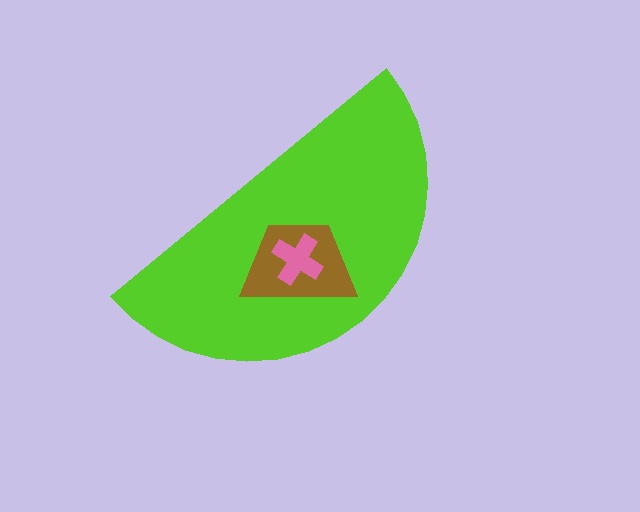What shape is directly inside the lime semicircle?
The brown trapezoid.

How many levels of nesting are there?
3.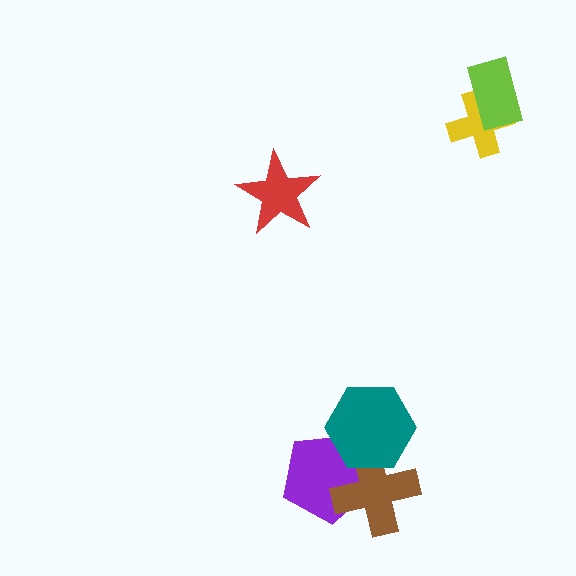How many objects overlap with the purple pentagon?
2 objects overlap with the purple pentagon.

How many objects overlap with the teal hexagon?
2 objects overlap with the teal hexagon.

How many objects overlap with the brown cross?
2 objects overlap with the brown cross.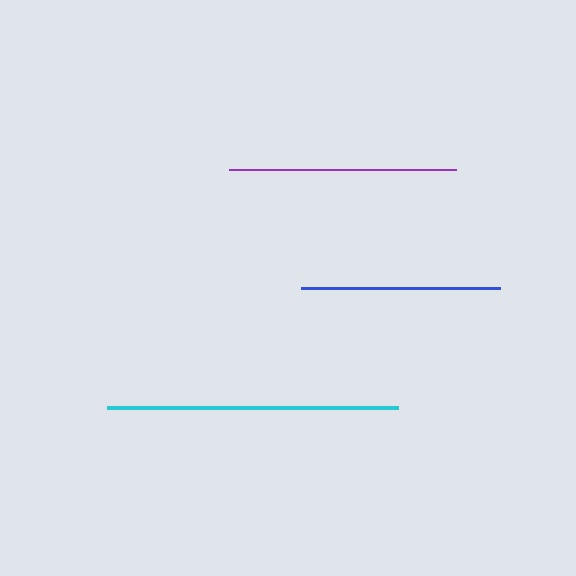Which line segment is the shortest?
The blue line is the shortest at approximately 199 pixels.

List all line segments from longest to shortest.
From longest to shortest: cyan, purple, blue.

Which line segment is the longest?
The cyan line is the longest at approximately 291 pixels.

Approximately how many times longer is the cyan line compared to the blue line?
The cyan line is approximately 1.5 times the length of the blue line.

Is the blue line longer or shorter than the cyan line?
The cyan line is longer than the blue line.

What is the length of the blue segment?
The blue segment is approximately 199 pixels long.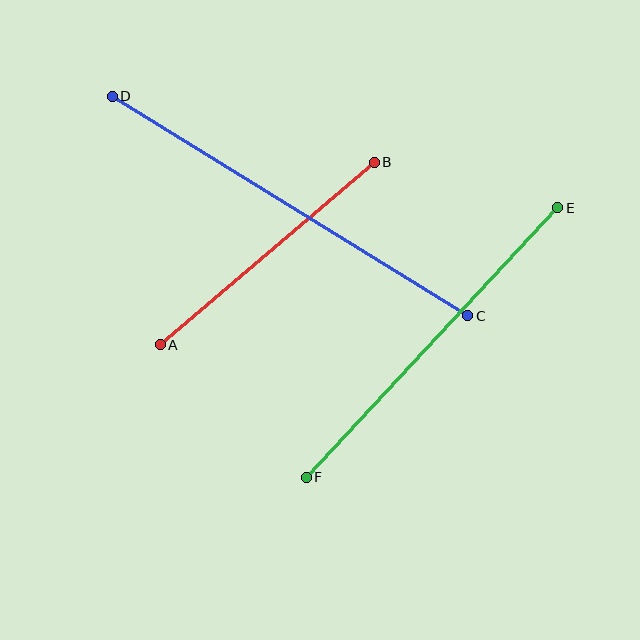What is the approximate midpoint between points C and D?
The midpoint is at approximately (290, 206) pixels.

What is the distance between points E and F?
The distance is approximately 369 pixels.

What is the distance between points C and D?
The distance is approximately 418 pixels.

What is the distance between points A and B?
The distance is approximately 281 pixels.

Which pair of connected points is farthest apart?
Points C and D are farthest apart.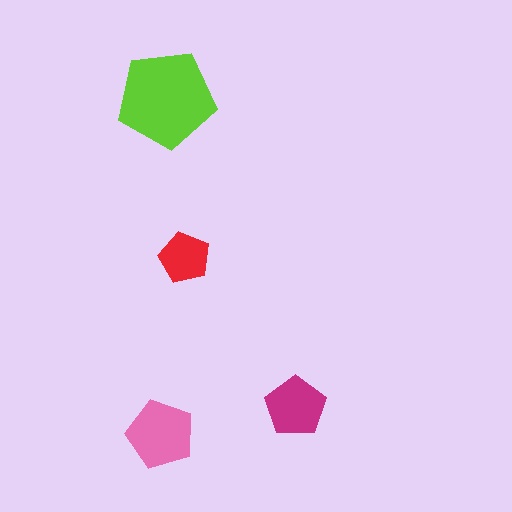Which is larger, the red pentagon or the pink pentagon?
The pink one.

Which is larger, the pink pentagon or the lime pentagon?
The lime one.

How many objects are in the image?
There are 4 objects in the image.